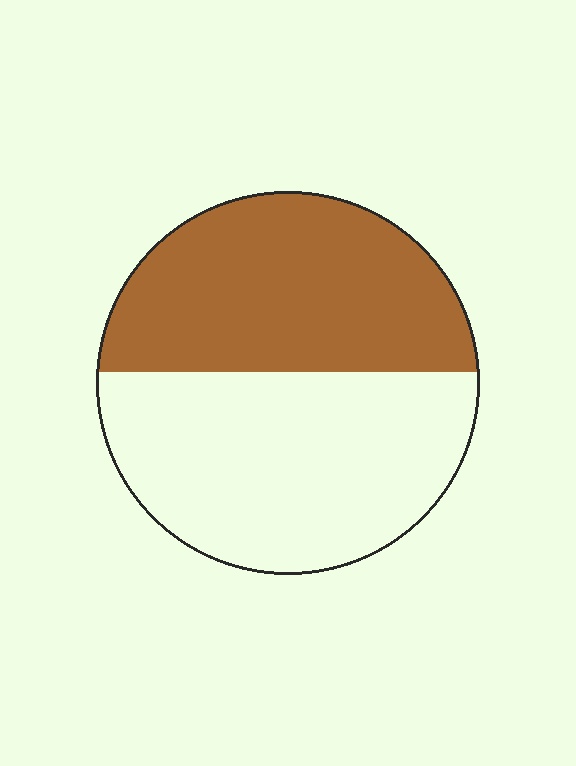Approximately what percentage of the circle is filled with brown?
Approximately 45%.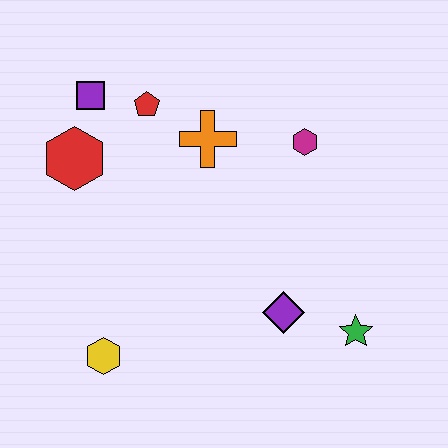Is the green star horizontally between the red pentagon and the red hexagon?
No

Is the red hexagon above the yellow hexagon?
Yes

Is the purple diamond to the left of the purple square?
No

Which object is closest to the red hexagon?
The purple square is closest to the red hexagon.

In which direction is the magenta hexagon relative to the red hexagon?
The magenta hexagon is to the right of the red hexagon.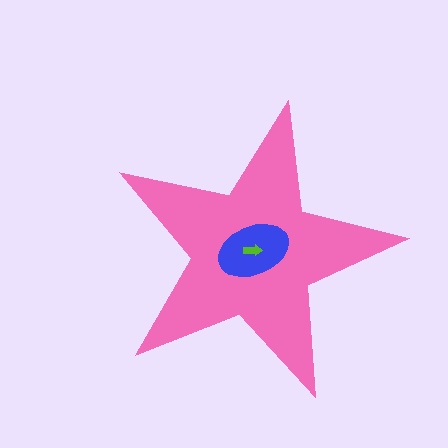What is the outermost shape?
The pink star.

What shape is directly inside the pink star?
The blue ellipse.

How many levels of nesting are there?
3.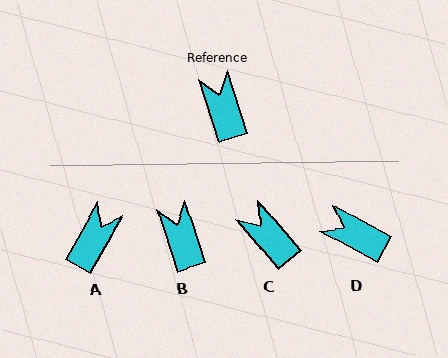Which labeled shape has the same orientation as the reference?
B.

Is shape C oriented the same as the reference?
No, it is off by about 22 degrees.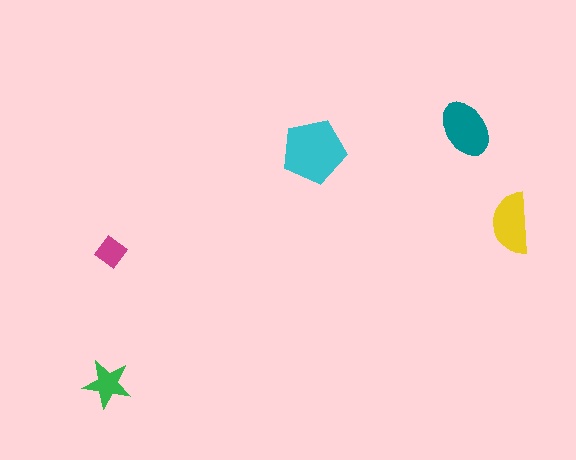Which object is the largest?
The cyan pentagon.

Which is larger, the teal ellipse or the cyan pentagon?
The cyan pentagon.